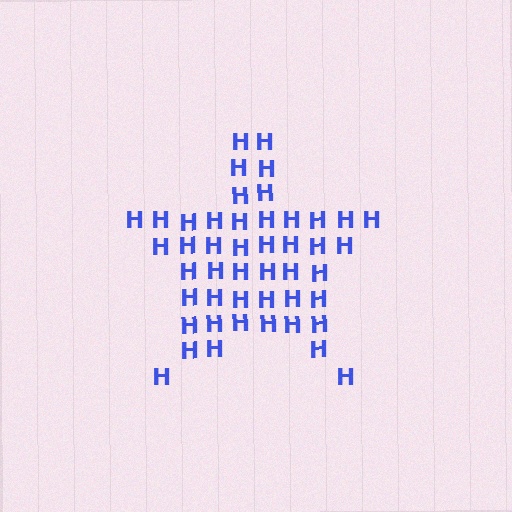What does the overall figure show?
The overall figure shows a star.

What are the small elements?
The small elements are letter H's.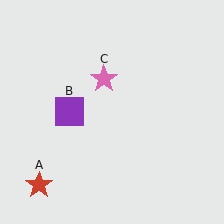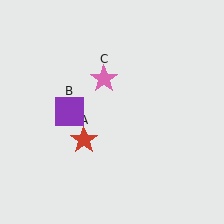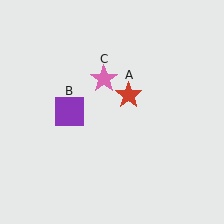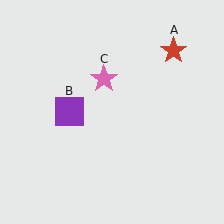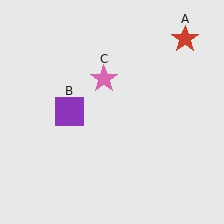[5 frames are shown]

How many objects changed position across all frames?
1 object changed position: red star (object A).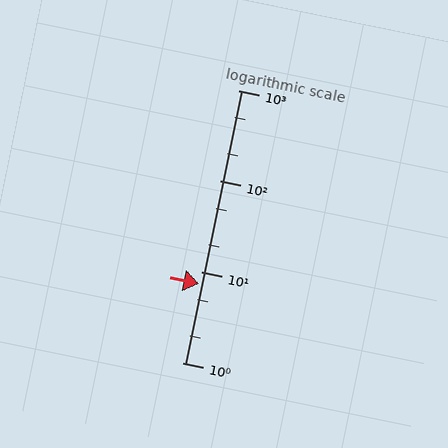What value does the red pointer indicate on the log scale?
The pointer indicates approximately 7.3.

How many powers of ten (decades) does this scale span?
The scale spans 3 decades, from 1 to 1000.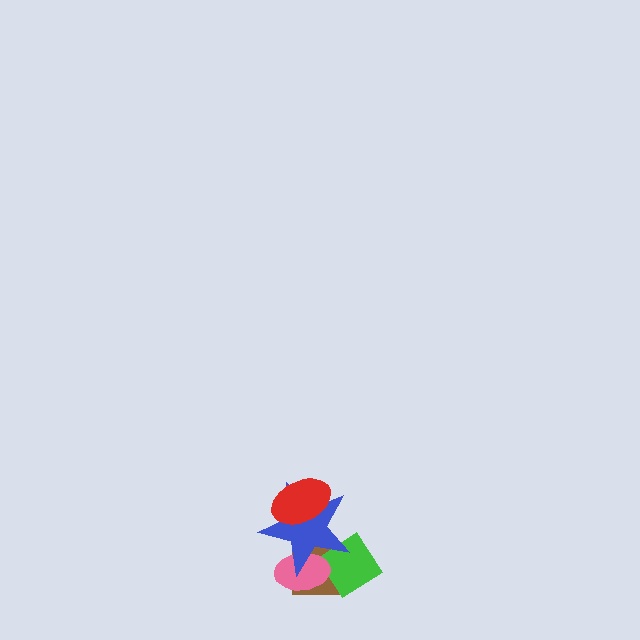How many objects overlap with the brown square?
3 objects overlap with the brown square.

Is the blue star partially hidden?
Yes, it is partially covered by another shape.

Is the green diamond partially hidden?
Yes, it is partially covered by another shape.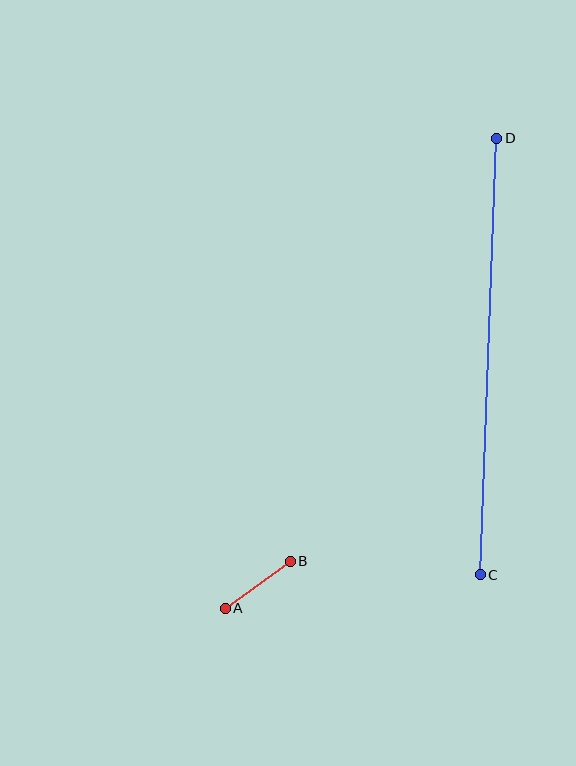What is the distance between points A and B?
The distance is approximately 80 pixels.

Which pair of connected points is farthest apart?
Points C and D are farthest apart.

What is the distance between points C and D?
The distance is approximately 437 pixels.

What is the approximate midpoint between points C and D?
The midpoint is at approximately (488, 357) pixels.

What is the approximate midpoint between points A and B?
The midpoint is at approximately (258, 585) pixels.